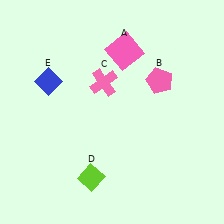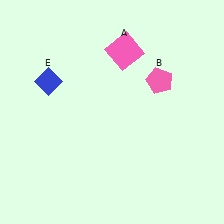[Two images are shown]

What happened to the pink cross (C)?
The pink cross (C) was removed in Image 2. It was in the top-left area of Image 1.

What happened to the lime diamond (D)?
The lime diamond (D) was removed in Image 2. It was in the bottom-left area of Image 1.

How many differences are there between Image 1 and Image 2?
There are 2 differences between the two images.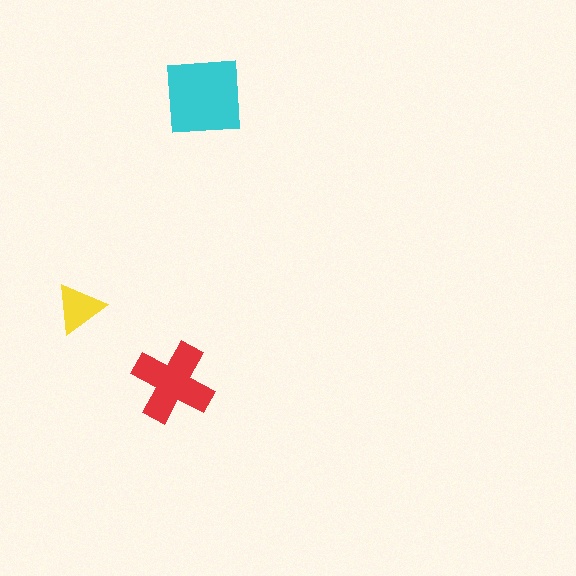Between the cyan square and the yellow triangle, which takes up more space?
The cyan square.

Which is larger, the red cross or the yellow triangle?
The red cross.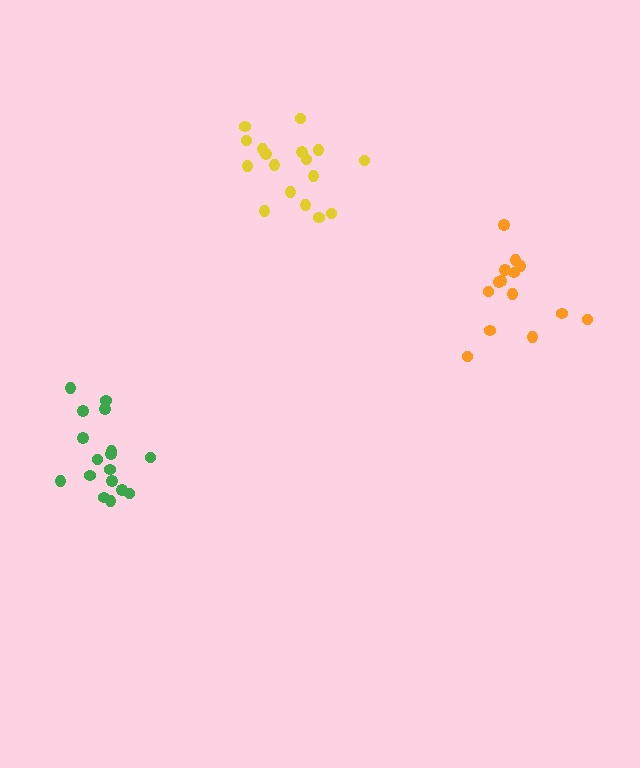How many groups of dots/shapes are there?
There are 3 groups.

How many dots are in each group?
Group 1: 17 dots, Group 2: 17 dots, Group 3: 14 dots (48 total).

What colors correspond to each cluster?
The clusters are colored: yellow, green, orange.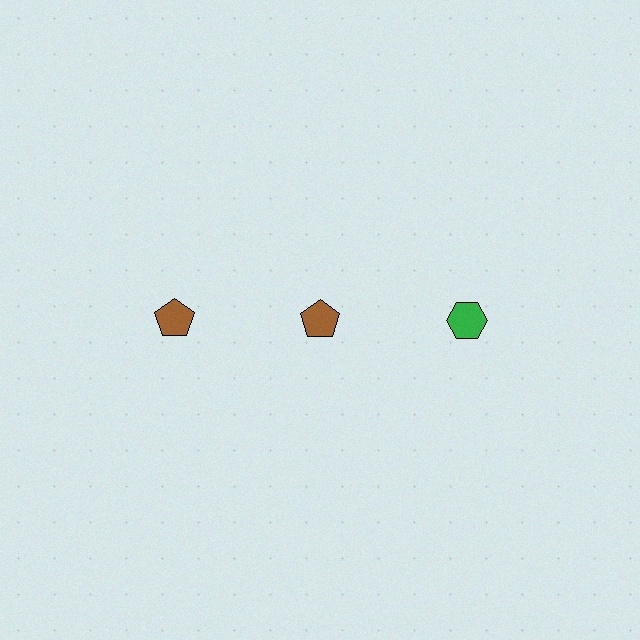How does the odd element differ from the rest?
It differs in both color (green instead of brown) and shape (hexagon instead of pentagon).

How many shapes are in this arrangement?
There are 3 shapes arranged in a grid pattern.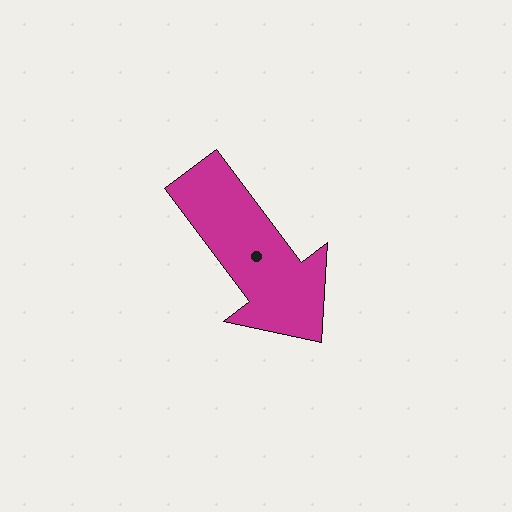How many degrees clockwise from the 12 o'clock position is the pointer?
Approximately 143 degrees.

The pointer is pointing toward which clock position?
Roughly 5 o'clock.